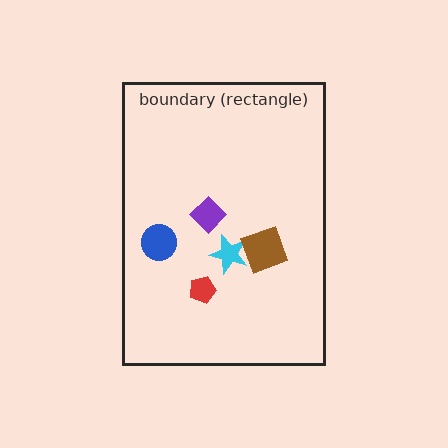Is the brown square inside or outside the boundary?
Inside.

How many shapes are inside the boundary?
5 inside, 0 outside.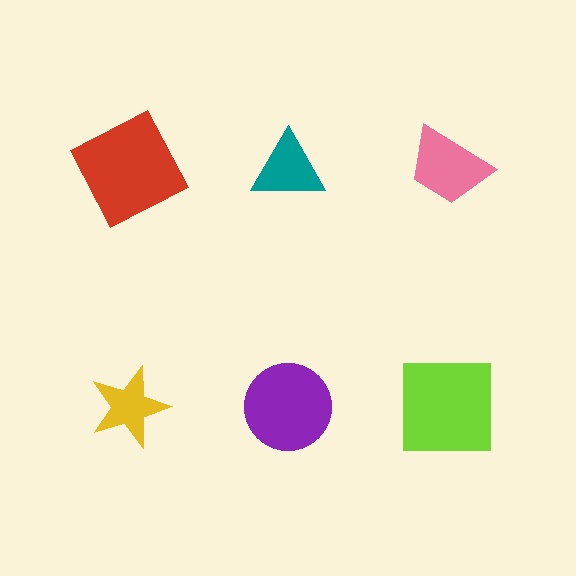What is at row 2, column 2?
A purple circle.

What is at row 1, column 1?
A red square.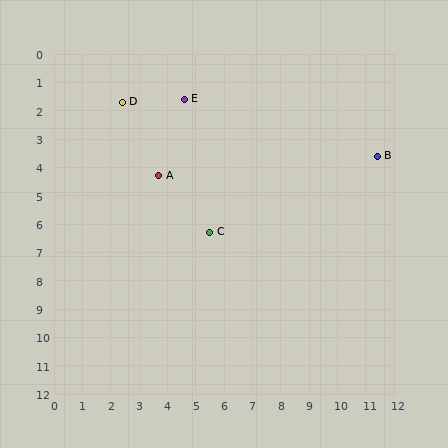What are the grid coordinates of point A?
Point A is at approximately (3.7, 4.3).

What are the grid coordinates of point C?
Point C is at approximately (5.5, 6.3).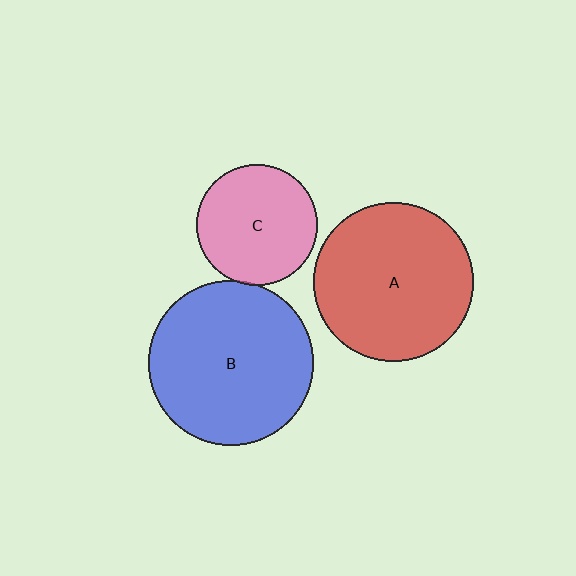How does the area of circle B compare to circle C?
Approximately 1.9 times.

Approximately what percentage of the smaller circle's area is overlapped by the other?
Approximately 5%.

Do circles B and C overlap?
Yes.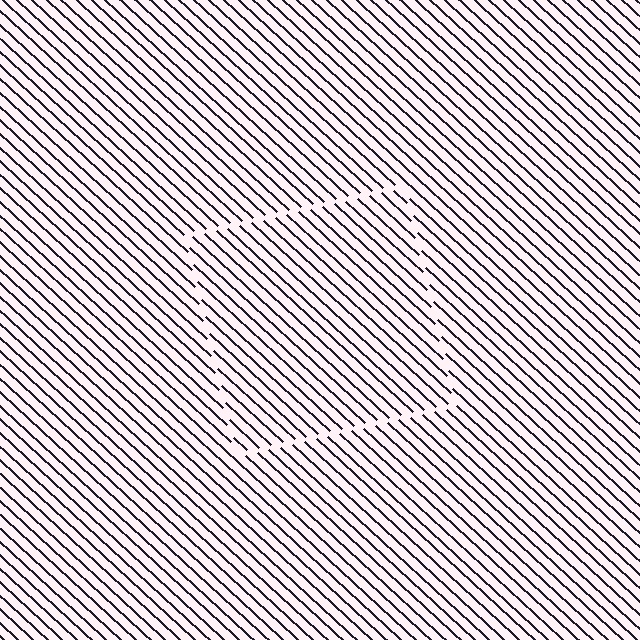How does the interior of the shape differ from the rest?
The interior of the shape contains the same grating, shifted by half a period — the contour is defined by the phase discontinuity where line-ends from the inner and outer gratings abut.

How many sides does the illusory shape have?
4 sides — the line-ends trace a square.